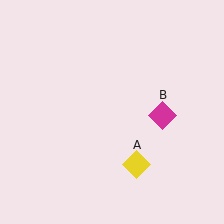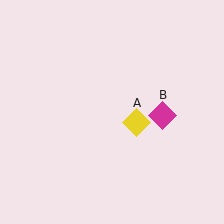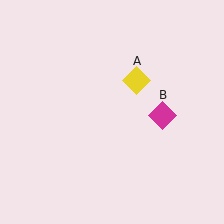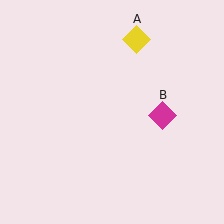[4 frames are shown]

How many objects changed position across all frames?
1 object changed position: yellow diamond (object A).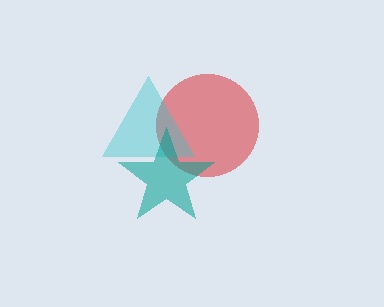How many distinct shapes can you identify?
There are 3 distinct shapes: a red circle, a cyan triangle, a teal star.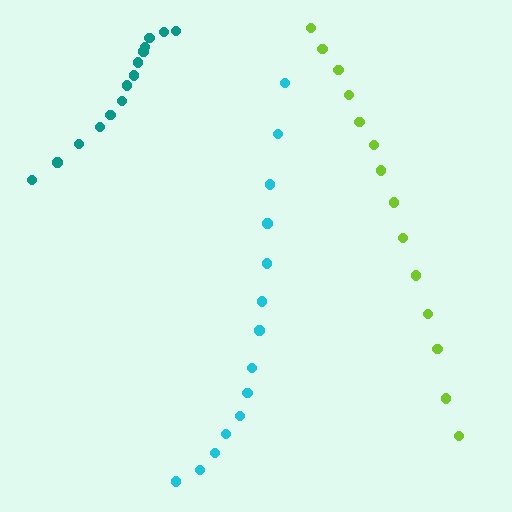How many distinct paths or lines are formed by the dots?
There are 3 distinct paths.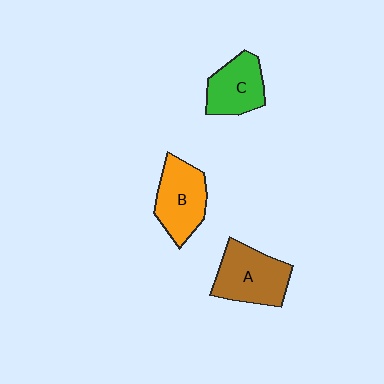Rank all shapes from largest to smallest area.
From largest to smallest: A (brown), B (orange), C (green).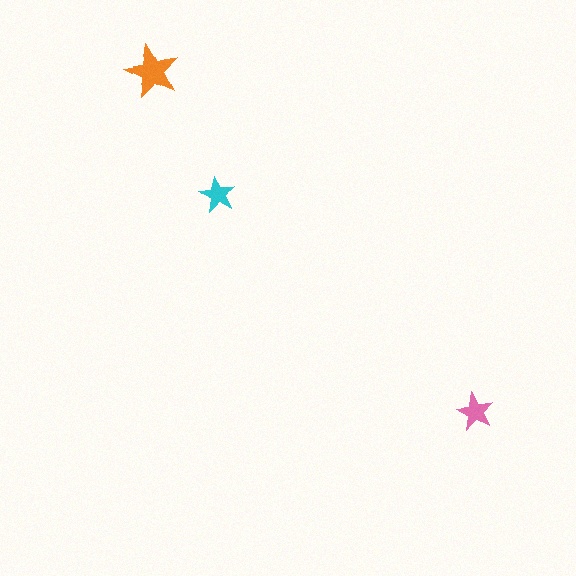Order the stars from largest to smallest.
the orange one, the pink one, the cyan one.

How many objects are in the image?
There are 3 objects in the image.